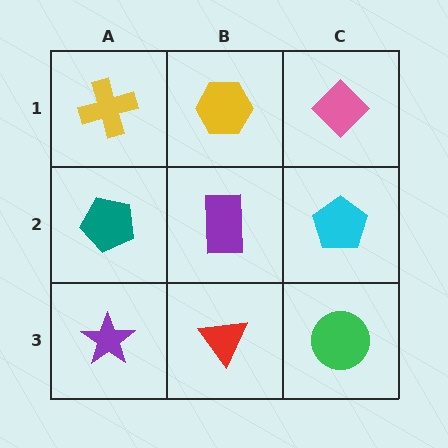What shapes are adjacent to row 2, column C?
A pink diamond (row 1, column C), a green circle (row 3, column C), a purple rectangle (row 2, column B).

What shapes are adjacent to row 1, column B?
A purple rectangle (row 2, column B), a yellow cross (row 1, column A), a pink diamond (row 1, column C).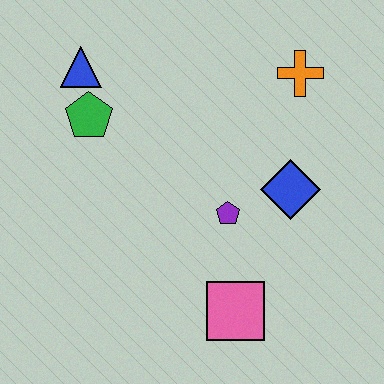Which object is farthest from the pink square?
The blue triangle is farthest from the pink square.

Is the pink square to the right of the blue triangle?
Yes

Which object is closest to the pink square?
The purple pentagon is closest to the pink square.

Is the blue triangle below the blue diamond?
No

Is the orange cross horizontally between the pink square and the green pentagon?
No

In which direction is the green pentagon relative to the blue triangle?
The green pentagon is below the blue triangle.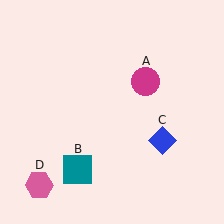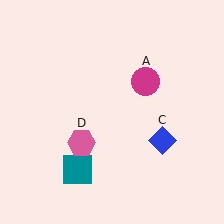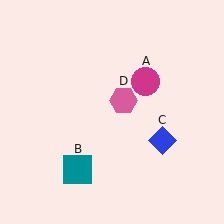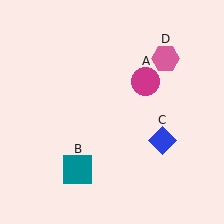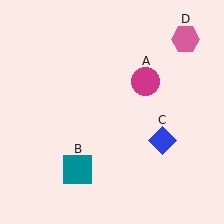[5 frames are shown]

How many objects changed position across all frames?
1 object changed position: pink hexagon (object D).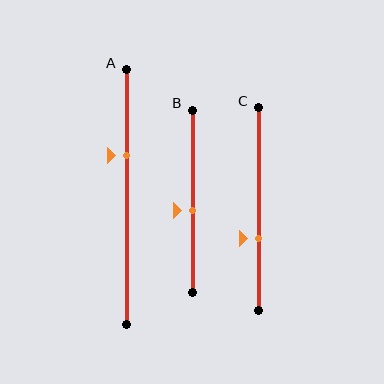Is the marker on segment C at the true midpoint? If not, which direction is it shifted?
No, the marker on segment C is shifted downward by about 15% of the segment length.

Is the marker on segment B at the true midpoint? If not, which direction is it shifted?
No, the marker on segment B is shifted downward by about 5% of the segment length.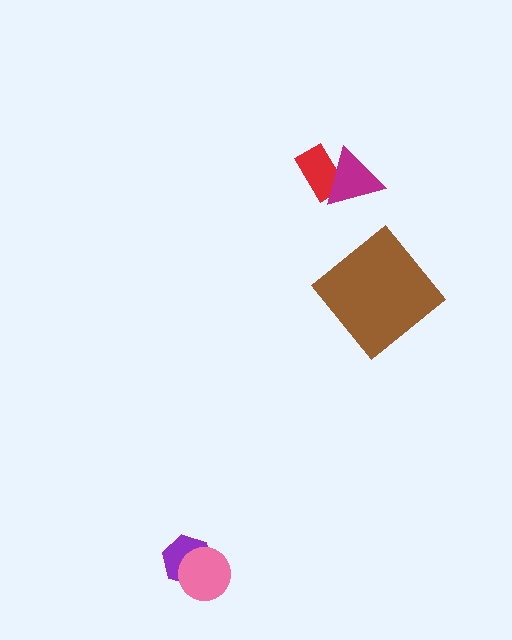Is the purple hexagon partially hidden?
Yes, it is partially covered by another shape.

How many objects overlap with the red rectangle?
1 object overlaps with the red rectangle.